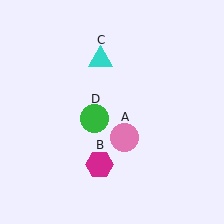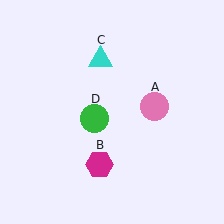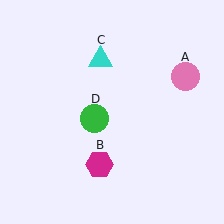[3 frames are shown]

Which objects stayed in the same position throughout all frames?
Magenta hexagon (object B) and cyan triangle (object C) and green circle (object D) remained stationary.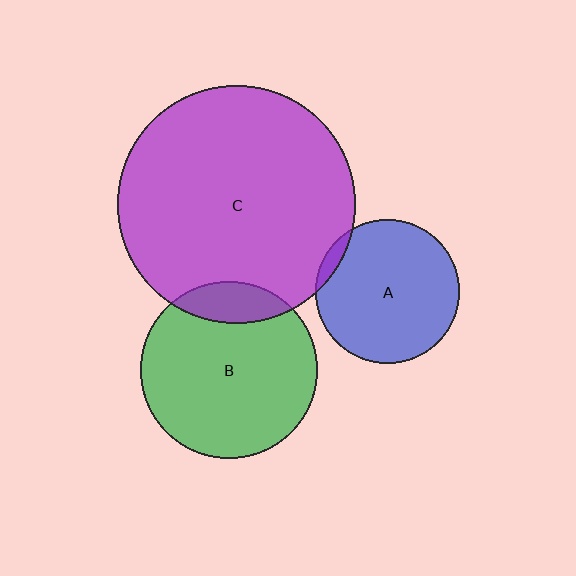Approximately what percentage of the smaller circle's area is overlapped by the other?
Approximately 5%.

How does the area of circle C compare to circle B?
Approximately 1.8 times.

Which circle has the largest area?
Circle C (purple).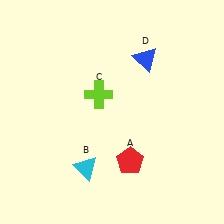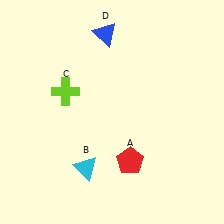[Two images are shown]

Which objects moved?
The objects that moved are: the lime cross (C), the blue triangle (D).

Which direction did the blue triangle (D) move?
The blue triangle (D) moved left.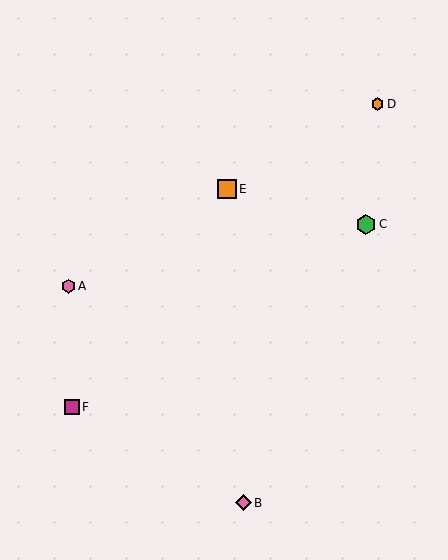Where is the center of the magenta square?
The center of the magenta square is at (72, 407).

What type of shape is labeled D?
Shape D is an orange hexagon.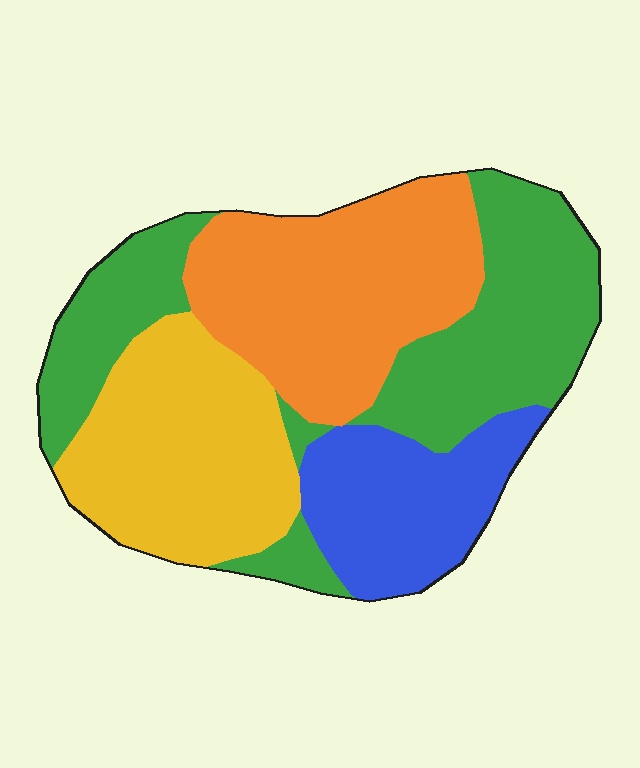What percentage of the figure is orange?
Orange covers about 25% of the figure.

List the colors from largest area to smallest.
From largest to smallest: green, orange, yellow, blue.